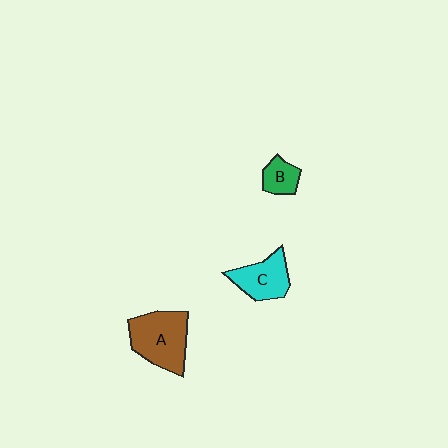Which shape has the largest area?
Shape A (brown).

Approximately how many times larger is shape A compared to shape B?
Approximately 2.5 times.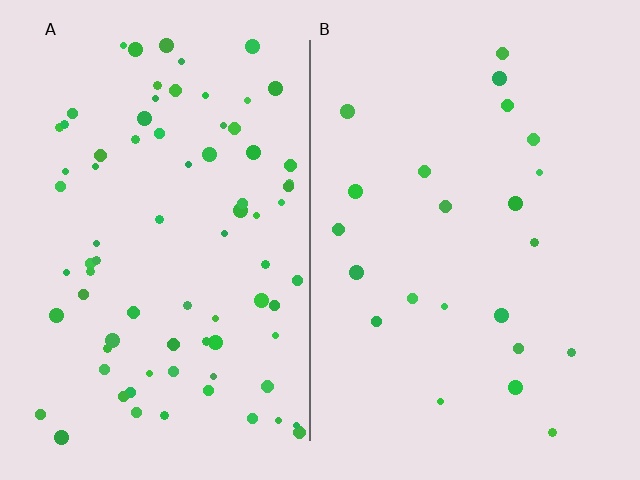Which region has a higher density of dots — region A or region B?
A (the left).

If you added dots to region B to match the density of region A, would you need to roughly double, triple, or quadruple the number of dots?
Approximately triple.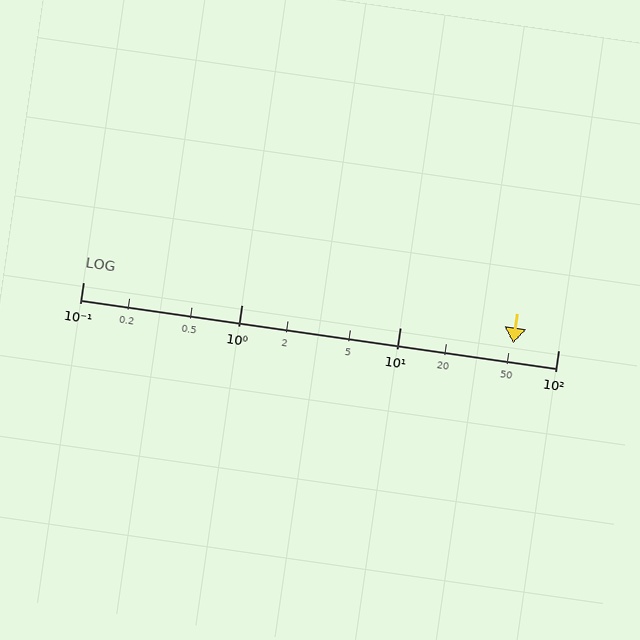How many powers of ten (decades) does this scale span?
The scale spans 3 decades, from 0.1 to 100.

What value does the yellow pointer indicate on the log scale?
The pointer indicates approximately 52.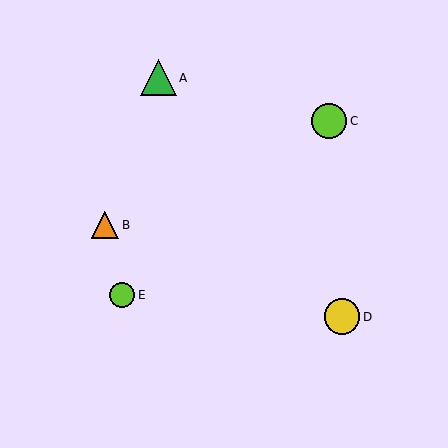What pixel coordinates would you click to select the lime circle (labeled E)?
Click at (122, 295) to select the lime circle E.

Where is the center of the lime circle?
The center of the lime circle is at (329, 121).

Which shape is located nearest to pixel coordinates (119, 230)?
The orange triangle (labeled B) at (105, 225) is nearest to that location.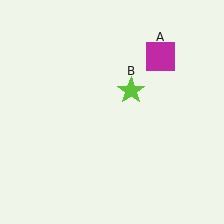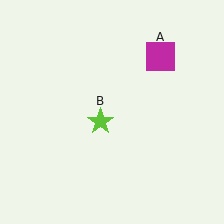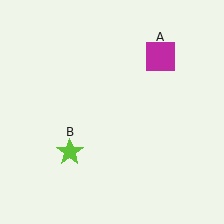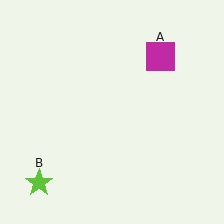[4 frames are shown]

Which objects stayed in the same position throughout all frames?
Magenta square (object A) remained stationary.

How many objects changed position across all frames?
1 object changed position: lime star (object B).